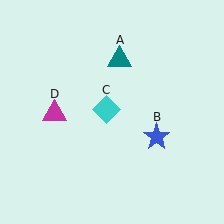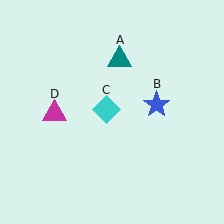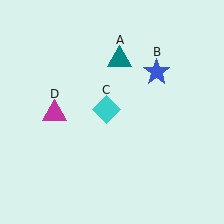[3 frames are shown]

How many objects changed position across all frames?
1 object changed position: blue star (object B).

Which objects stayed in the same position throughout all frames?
Teal triangle (object A) and cyan diamond (object C) and magenta triangle (object D) remained stationary.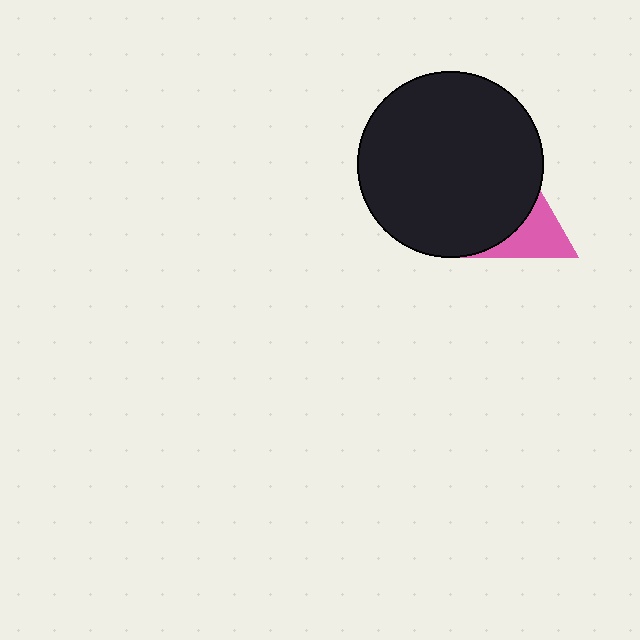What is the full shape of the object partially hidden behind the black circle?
The partially hidden object is a pink triangle.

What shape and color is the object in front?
The object in front is a black circle.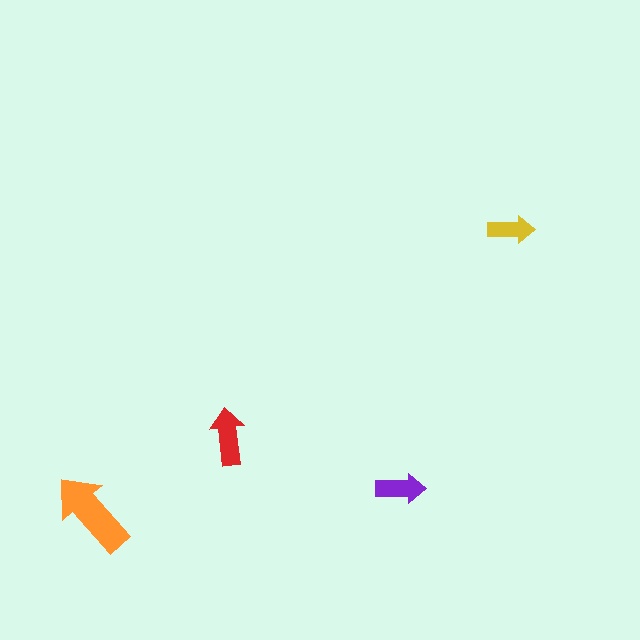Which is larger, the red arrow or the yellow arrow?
The red one.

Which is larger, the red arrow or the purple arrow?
The red one.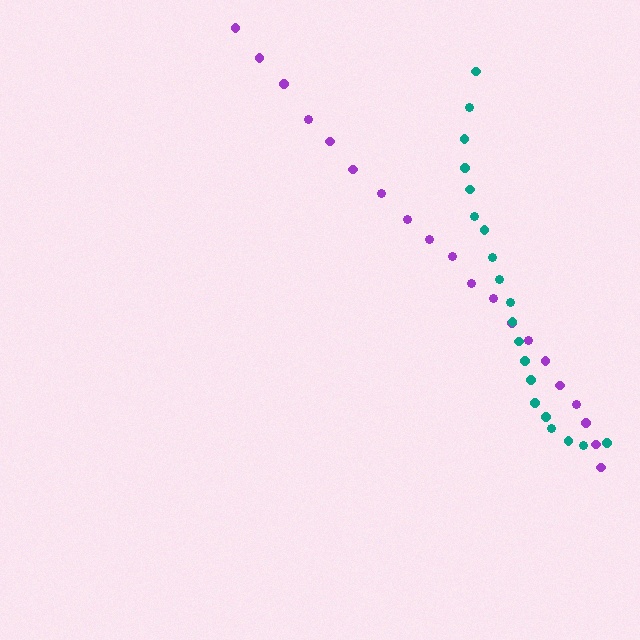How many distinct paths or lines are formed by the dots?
There are 2 distinct paths.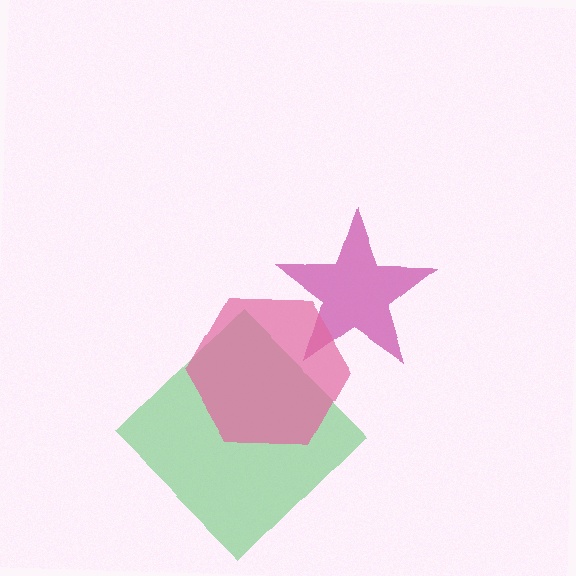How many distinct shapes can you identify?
There are 3 distinct shapes: a green diamond, a magenta star, a pink hexagon.